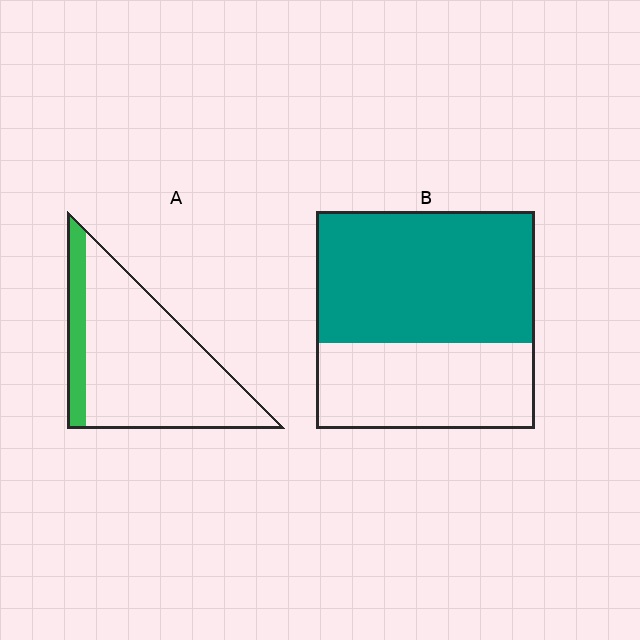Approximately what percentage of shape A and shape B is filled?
A is approximately 15% and B is approximately 60%.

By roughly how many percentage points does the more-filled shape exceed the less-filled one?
By roughly 45 percentage points (B over A).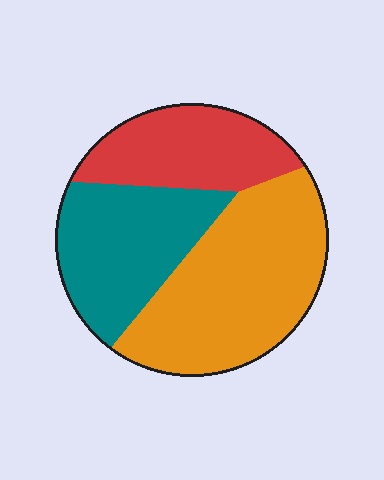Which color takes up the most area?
Orange, at roughly 45%.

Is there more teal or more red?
Teal.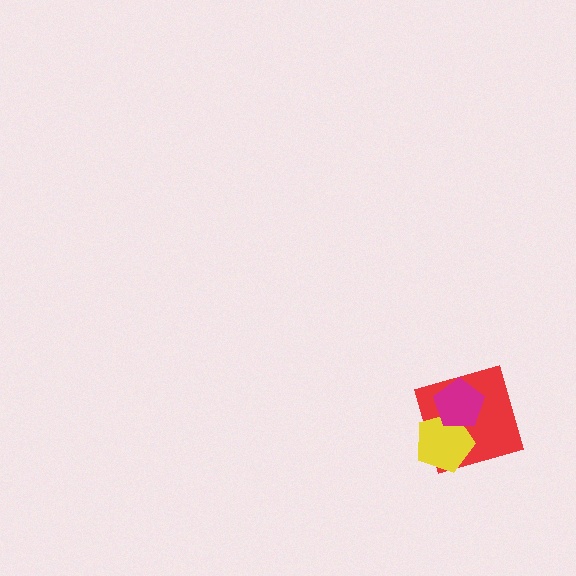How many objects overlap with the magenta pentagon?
2 objects overlap with the magenta pentagon.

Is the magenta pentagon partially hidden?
No, no other shape covers it.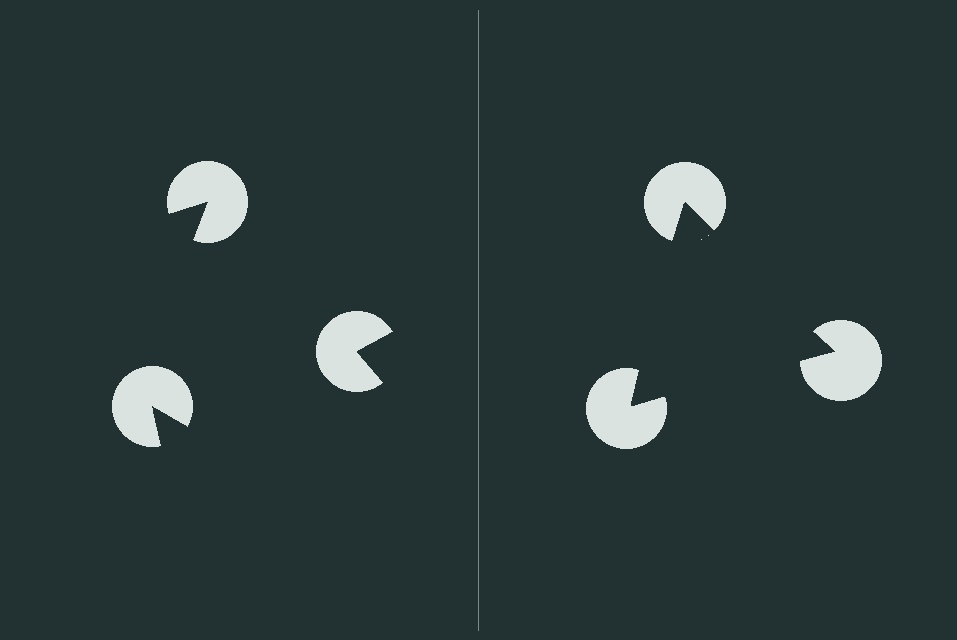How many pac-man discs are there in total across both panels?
6 — 3 on each side.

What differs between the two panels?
The pac-man discs are positioned identically on both sides; only the wedge orientations differ. On the right they align to a triangle; on the left they are misaligned.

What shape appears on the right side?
An illusory triangle.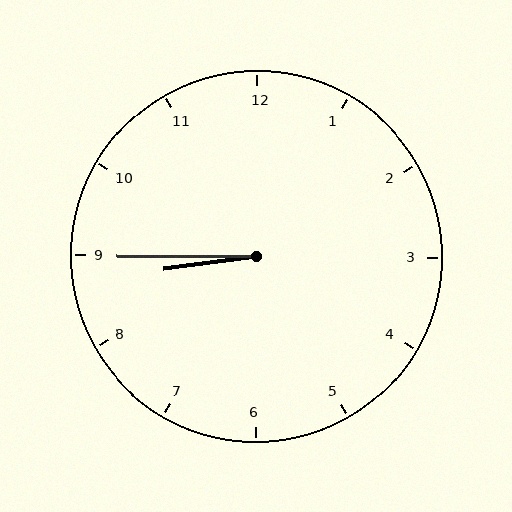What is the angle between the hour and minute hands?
Approximately 8 degrees.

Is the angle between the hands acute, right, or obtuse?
It is acute.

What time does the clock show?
8:45.